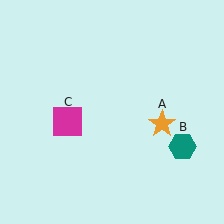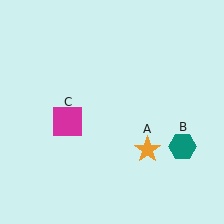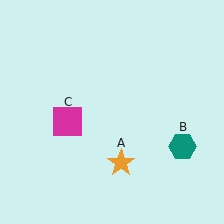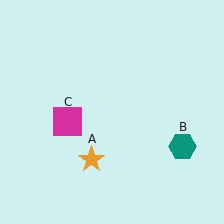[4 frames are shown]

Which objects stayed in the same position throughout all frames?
Teal hexagon (object B) and magenta square (object C) remained stationary.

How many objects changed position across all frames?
1 object changed position: orange star (object A).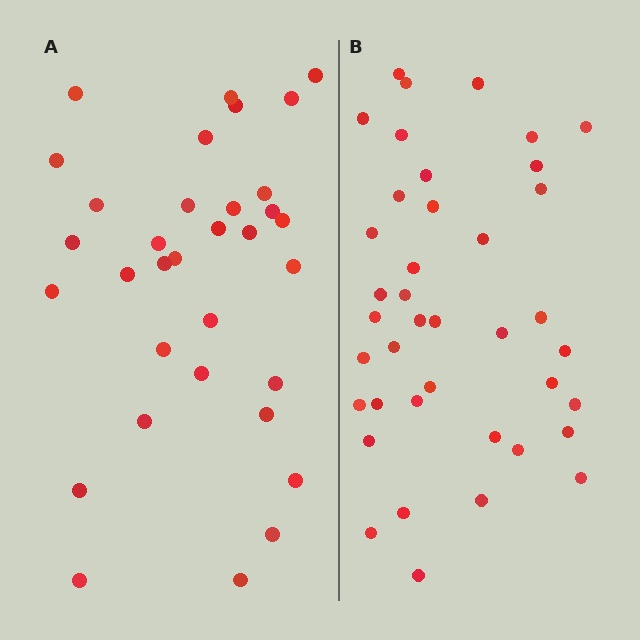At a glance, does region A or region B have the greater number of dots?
Region B (the right region) has more dots.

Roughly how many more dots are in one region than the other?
Region B has roughly 8 or so more dots than region A.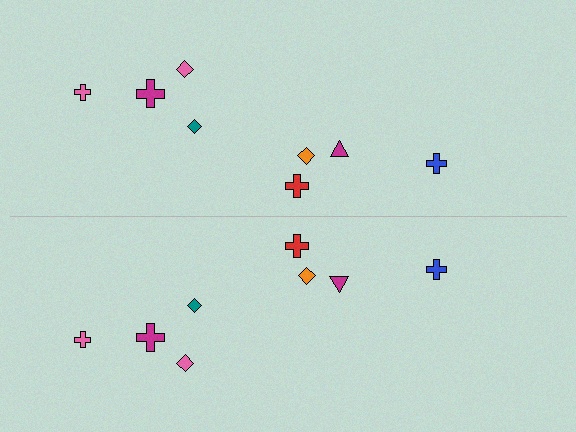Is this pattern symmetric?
Yes, this pattern has bilateral (reflection) symmetry.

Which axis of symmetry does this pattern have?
The pattern has a horizontal axis of symmetry running through the center of the image.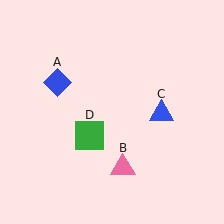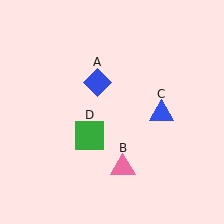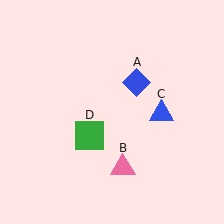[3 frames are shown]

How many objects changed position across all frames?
1 object changed position: blue diamond (object A).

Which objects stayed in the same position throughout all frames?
Pink triangle (object B) and blue triangle (object C) and green square (object D) remained stationary.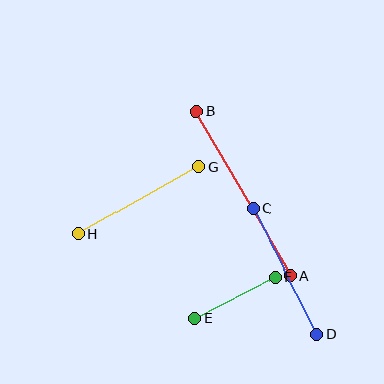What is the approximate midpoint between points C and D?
The midpoint is at approximately (285, 271) pixels.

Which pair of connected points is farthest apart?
Points A and B are farthest apart.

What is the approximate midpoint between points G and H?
The midpoint is at approximately (139, 200) pixels.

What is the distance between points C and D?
The distance is approximately 141 pixels.